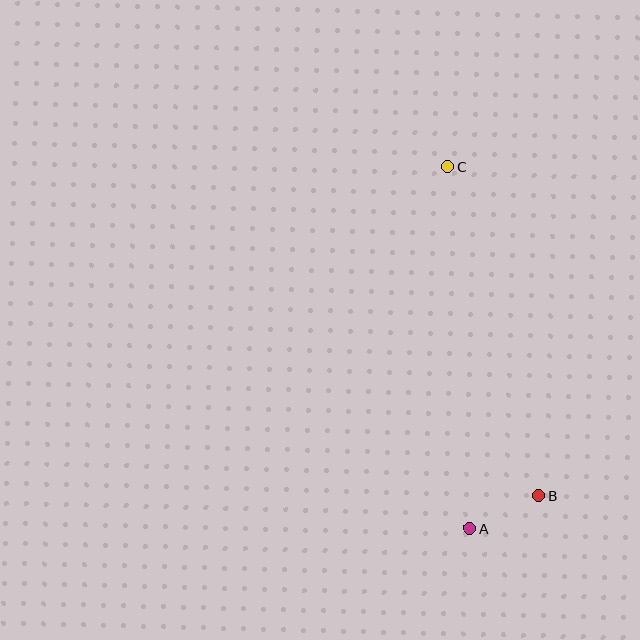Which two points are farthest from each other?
Points A and C are farthest from each other.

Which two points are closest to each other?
Points A and B are closest to each other.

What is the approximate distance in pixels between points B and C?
The distance between B and C is approximately 341 pixels.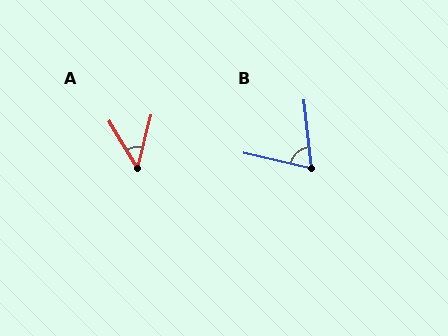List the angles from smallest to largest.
A (46°), B (71°).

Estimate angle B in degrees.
Approximately 71 degrees.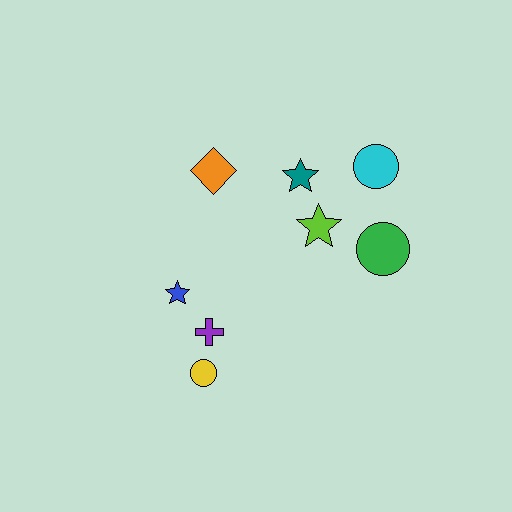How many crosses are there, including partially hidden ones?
There is 1 cross.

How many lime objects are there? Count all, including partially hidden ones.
There is 1 lime object.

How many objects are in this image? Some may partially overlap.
There are 8 objects.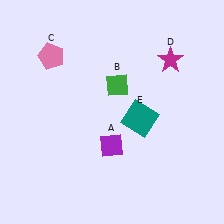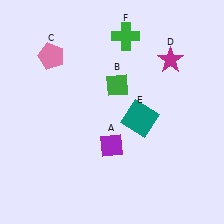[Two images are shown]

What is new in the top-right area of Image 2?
A green cross (F) was added in the top-right area of Image 2.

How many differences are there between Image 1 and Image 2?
There is 1 difference between the two images.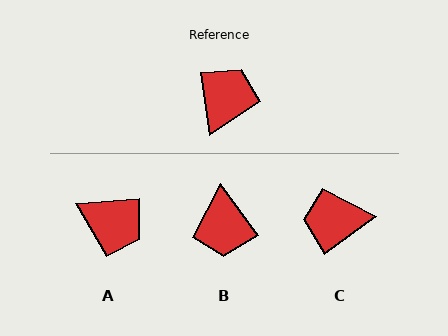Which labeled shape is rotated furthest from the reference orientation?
B, about 152 degrees away.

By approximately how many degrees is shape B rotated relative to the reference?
Approximately 152 degrees clockwise.